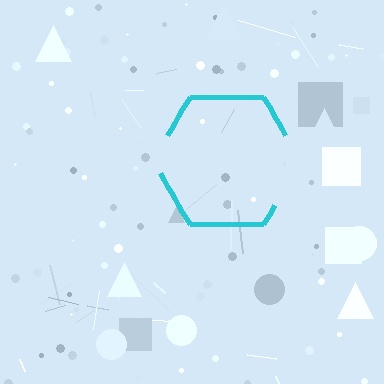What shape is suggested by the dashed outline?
The dashed outline suggests a hexagon.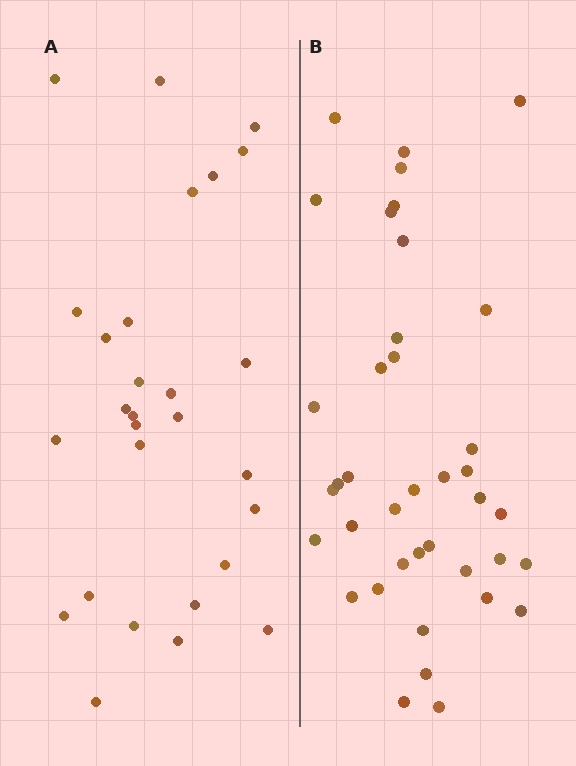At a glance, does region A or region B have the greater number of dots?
Region B (the right region) has more dots.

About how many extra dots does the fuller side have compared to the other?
Region B has roughly 12 or so more dots than region A.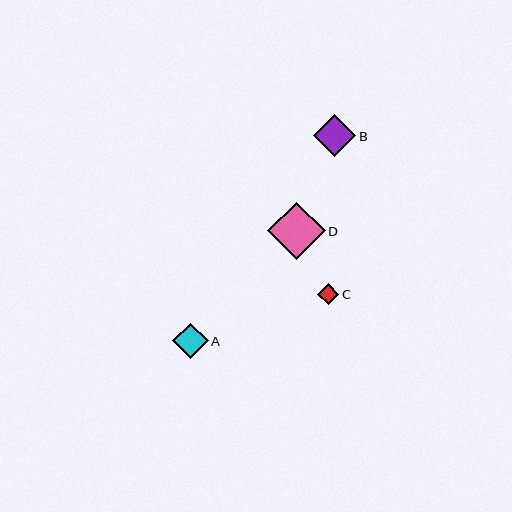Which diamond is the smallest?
Diamond C is the smallest with a size of approximately 21 pixels.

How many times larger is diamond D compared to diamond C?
Diamond D is approximately 2.7 times the size of diamond C.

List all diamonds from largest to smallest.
From largest to smallest: D, B, A, C.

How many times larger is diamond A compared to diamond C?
Diamond A is approximately 1.6 times the size of diamond C.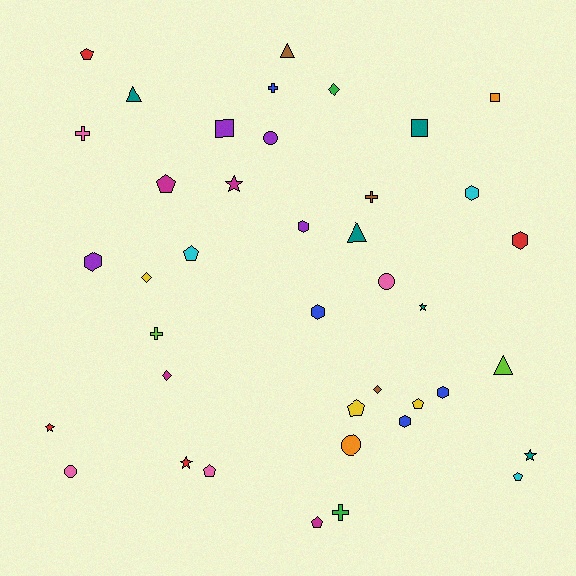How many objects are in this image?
There are 40 objects.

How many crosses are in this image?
There are 5 crosses.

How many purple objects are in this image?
There are 4 purple objects.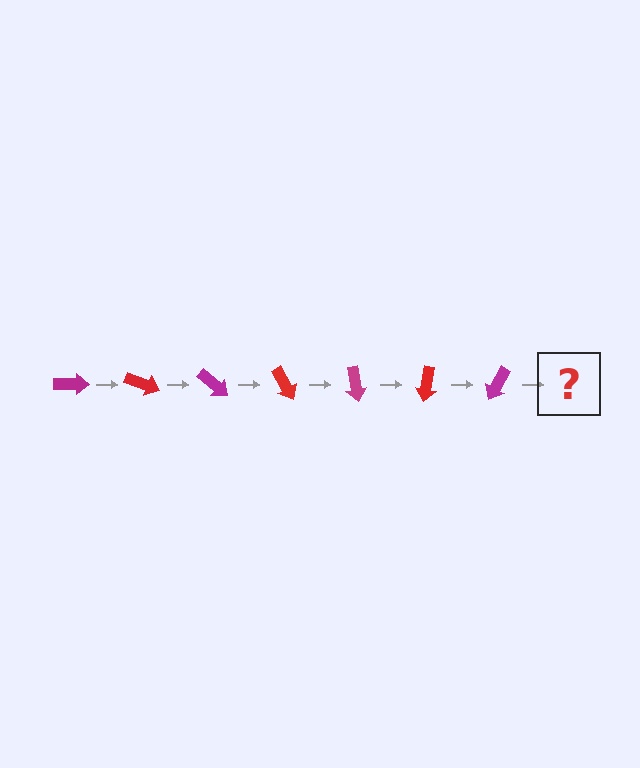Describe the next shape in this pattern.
It should be a red arrow, rotated 140 degrees from the start.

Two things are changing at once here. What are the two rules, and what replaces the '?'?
The two rules are that it rotates 20 degrees each step and the color cycles through magenta and red. The '?' should be a red arrow, rotated 140 degrees from the start.